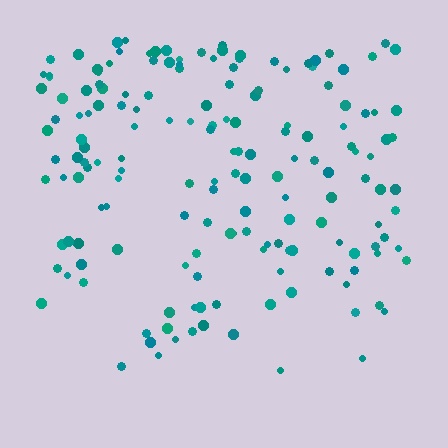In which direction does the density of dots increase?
From bottom to top, with the top side densest.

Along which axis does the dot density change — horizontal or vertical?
Vertical.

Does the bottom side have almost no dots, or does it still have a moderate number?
Still a moderate number, just noticeably fewer than the top.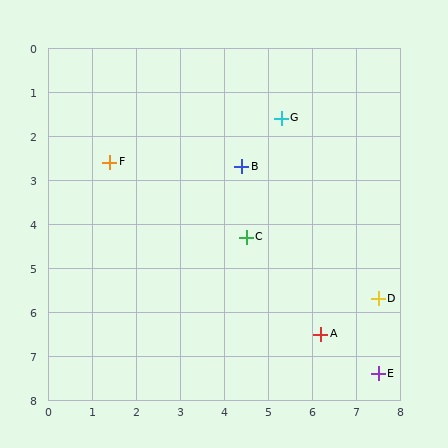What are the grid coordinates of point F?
Point F is at approximately (1.4, 2.6).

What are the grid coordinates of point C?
Point C is at approximately (4.5, 4.3).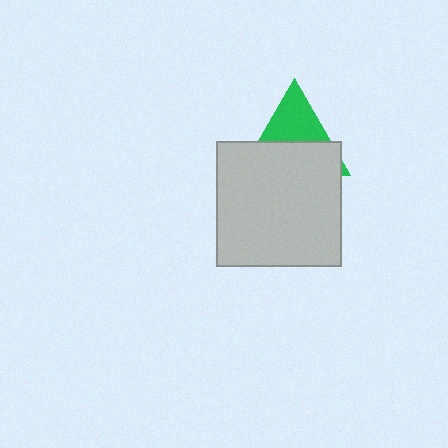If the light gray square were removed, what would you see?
You would see the complete green triangle.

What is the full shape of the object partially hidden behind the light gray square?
The partially hidden object is a green triangle.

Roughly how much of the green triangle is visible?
A small part of it is visible (roughly 44%).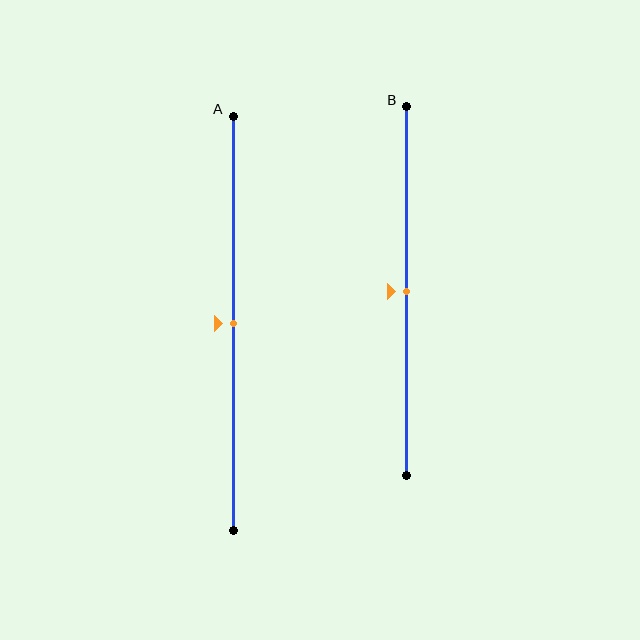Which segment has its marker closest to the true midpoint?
Segment A has its marker closest to the true midpoint.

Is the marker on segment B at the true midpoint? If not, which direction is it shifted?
Yes, the marker on segment B is at the true midpoint.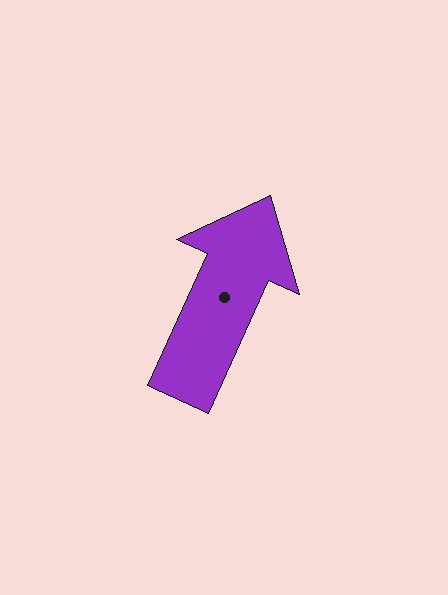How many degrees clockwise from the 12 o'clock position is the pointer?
Approximately 24 degrees.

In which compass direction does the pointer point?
Northeast.